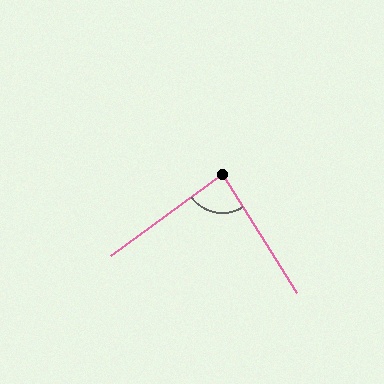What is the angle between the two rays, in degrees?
Approximately 86 degrees.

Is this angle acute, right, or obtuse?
It is approximately a right angle.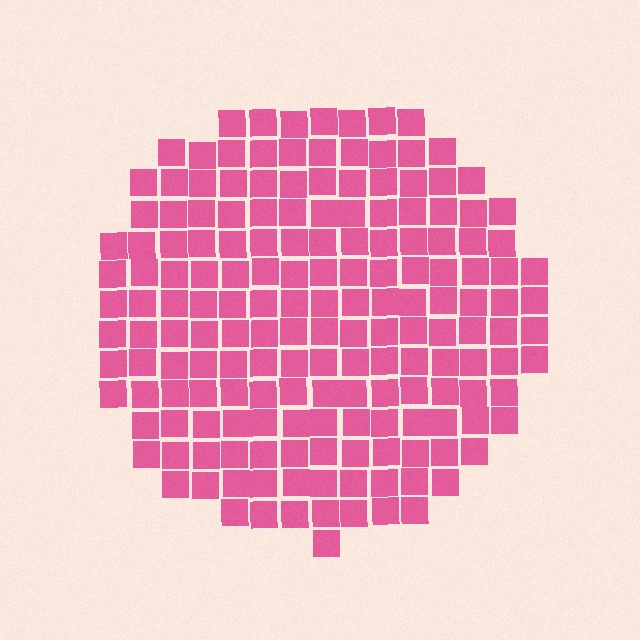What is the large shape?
The large shape is a circle.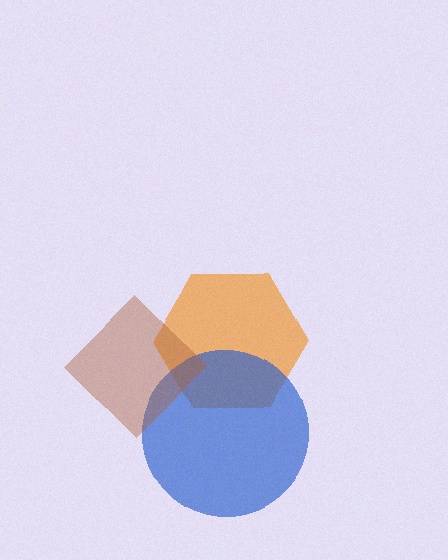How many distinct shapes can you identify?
There are 3 distinct shapes: an orange hexagon, a blue circle, a brown diamond.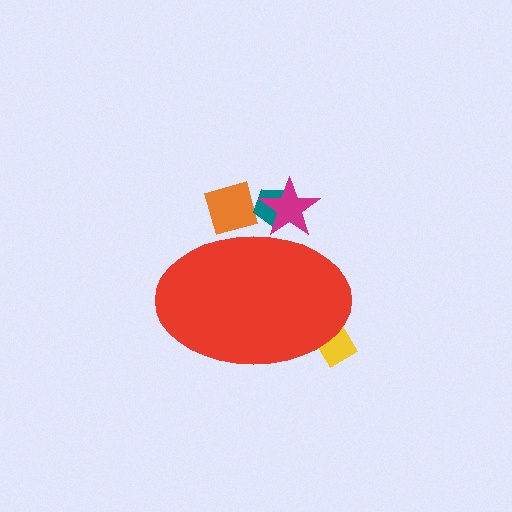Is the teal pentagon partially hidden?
Yes, the teal pentagon is partially hidden behind the red ellipse.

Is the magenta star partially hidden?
Yes, the magenta star is partially hidden behind the red ellipse.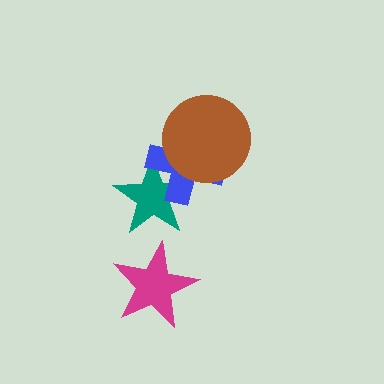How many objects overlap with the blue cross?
2 objects overlap with the blue cross.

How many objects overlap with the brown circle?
1 object overlaps with the brown circle.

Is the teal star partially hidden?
Yes, it is partially covered by another shape.